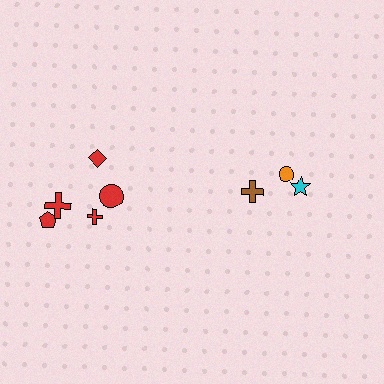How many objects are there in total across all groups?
There are 8 objects.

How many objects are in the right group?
There are 3 objects.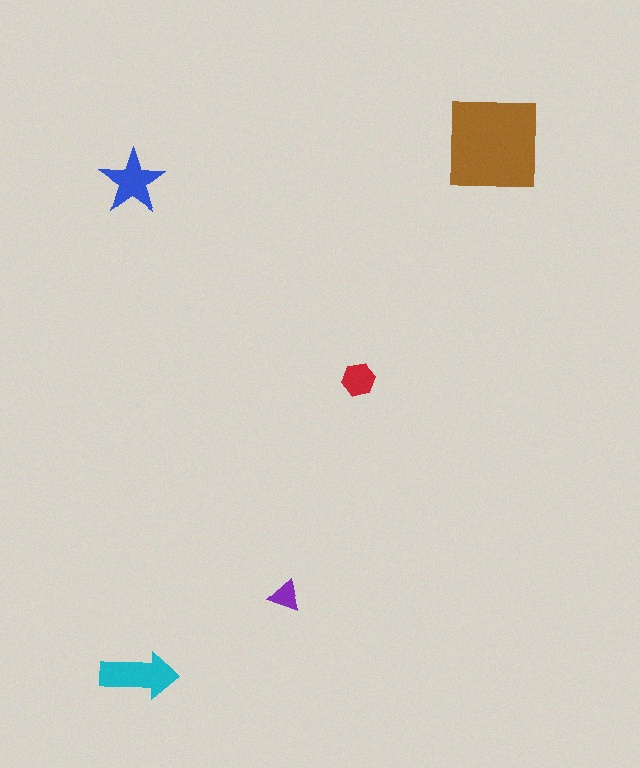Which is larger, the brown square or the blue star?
The brown square.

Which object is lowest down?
The cyan arrow is bottommost.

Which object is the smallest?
The purple triangle.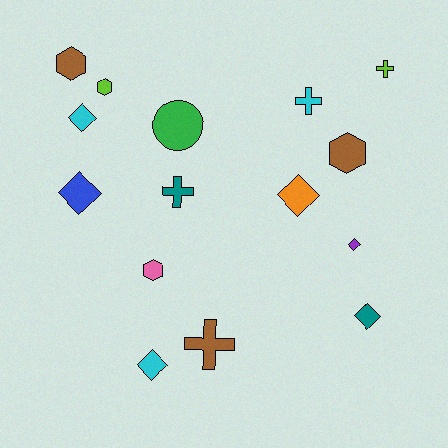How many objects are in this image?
There are 15 objects.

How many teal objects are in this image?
There are 2 teal objects.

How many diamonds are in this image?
There are 6 diamonds.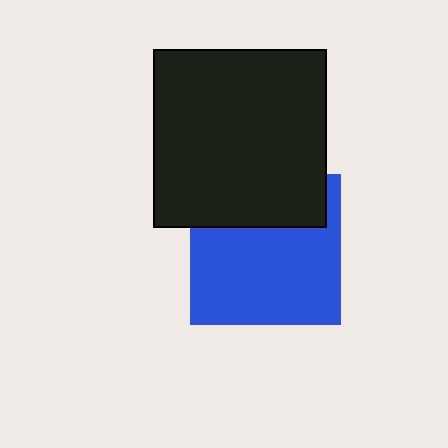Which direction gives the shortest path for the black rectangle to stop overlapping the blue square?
Moving up gives the shortest separation.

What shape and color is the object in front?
The object in front is a black rectangle.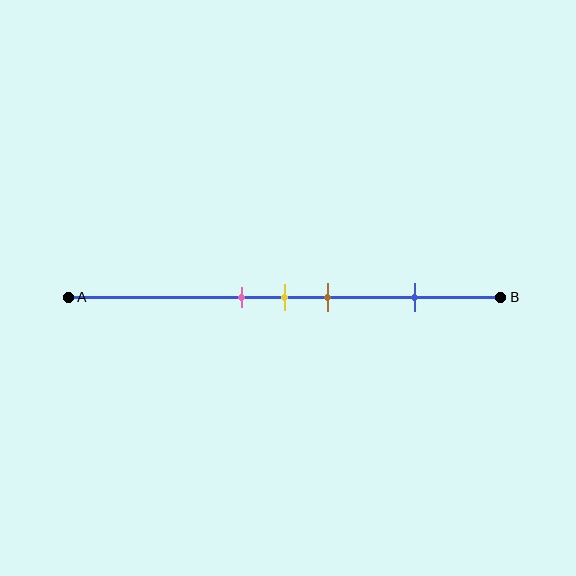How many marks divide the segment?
There are 4 marks dividing the segment.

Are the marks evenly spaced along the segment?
No, the marks are not evenly spaced.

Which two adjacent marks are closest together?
The pink and yellow marks are the closest adjacent pair.